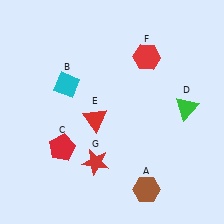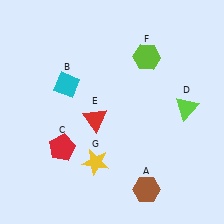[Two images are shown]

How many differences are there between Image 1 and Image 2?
There are 3 differences between the two images.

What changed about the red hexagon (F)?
In Image 1, F is red. In Image 2, it changed to lime.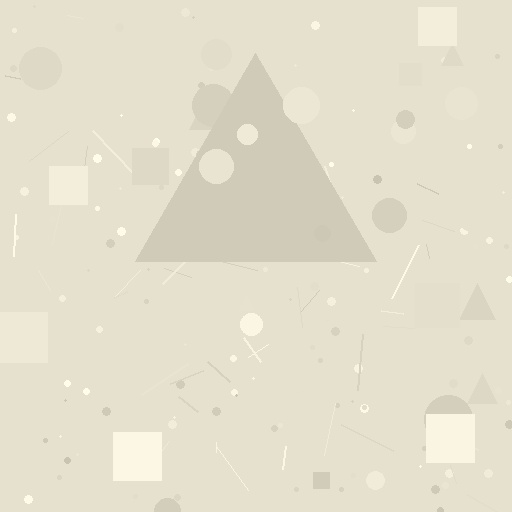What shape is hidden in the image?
A triangle is hidden in the image.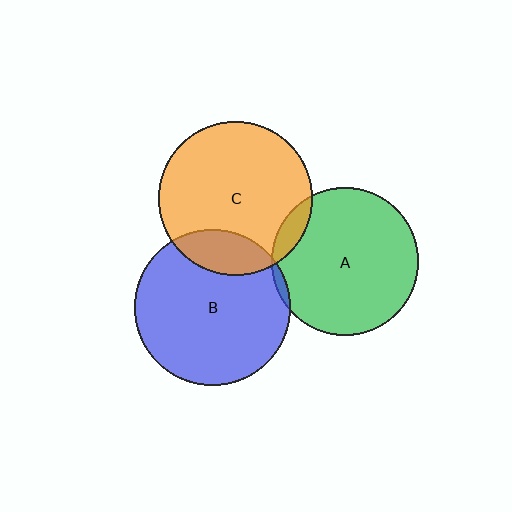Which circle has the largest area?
Circle B (blue).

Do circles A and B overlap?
Yes.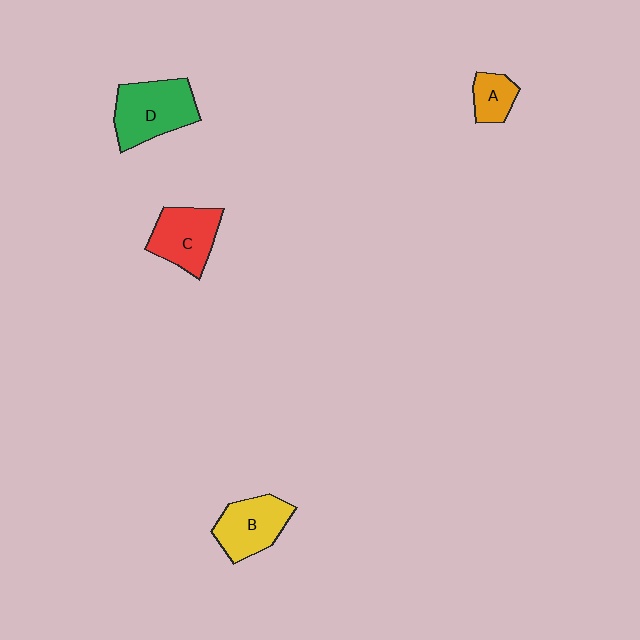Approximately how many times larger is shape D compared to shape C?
Approximately 1.2 times.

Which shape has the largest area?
Shape D (green).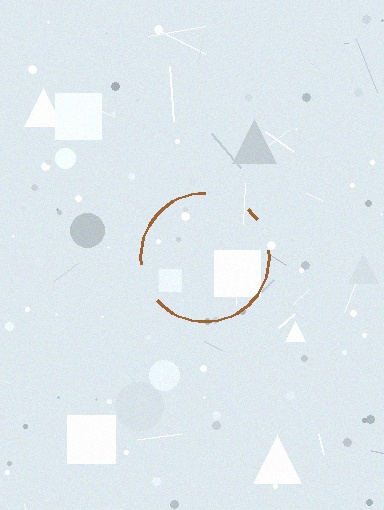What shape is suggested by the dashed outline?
The dashed outline suggests a circle.